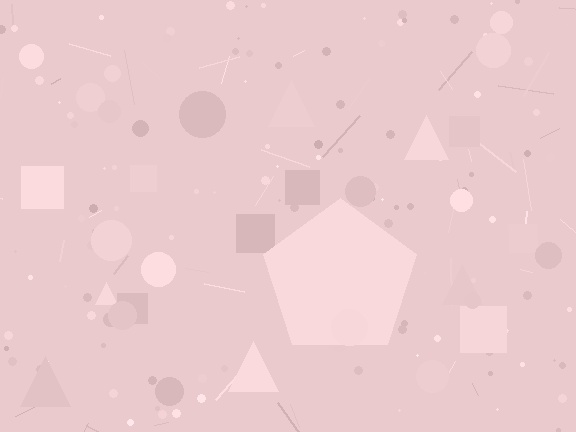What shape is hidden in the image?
A pentagon is hidden in the image.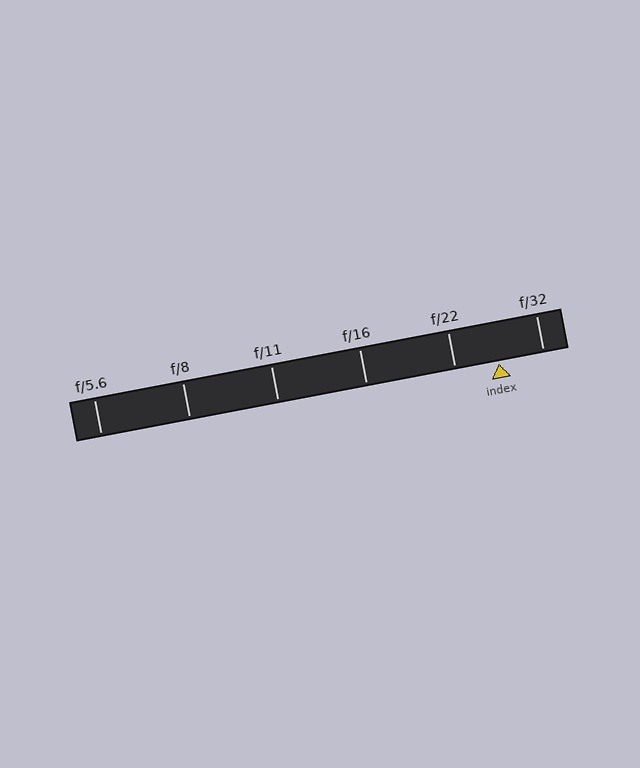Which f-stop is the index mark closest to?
The index mark is closest to f/22.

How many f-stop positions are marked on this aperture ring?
There are 6 f-stop positions marked.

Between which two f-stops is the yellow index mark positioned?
The index mark is between f/22 and f/32.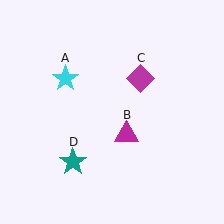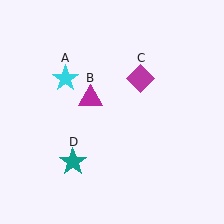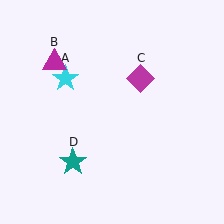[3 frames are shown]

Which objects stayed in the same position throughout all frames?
Cyan star (object A) and magenta diamond (object C) and teal star (object D) remained stationary.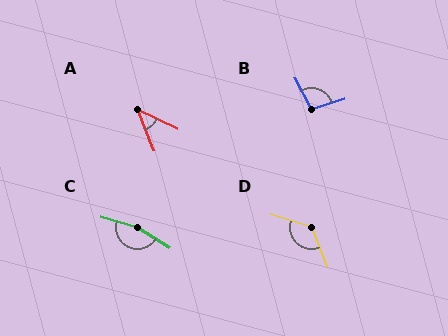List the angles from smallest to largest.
A (42°), B (99°), D (129°), C (164°).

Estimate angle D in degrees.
Approximately 129 degrees.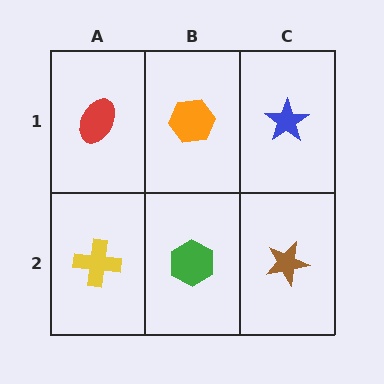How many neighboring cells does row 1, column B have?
3.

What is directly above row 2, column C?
A blue star.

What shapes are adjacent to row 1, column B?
A green hexagon (row 2, column B), a red ellipse (row 1, column A), a blue star (row 1, column C).